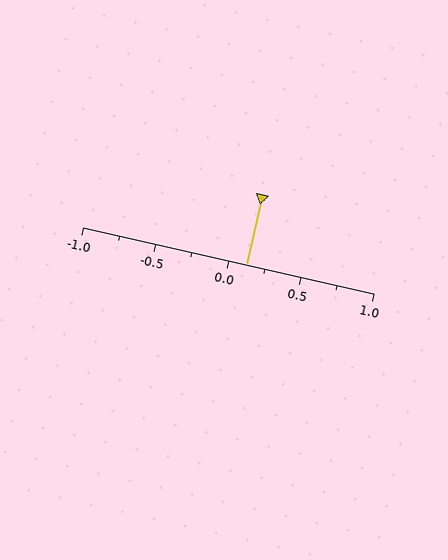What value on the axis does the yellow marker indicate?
The marker indicates approximately 0.12.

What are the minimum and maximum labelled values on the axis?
The axis runs from -1.0 to 1.0.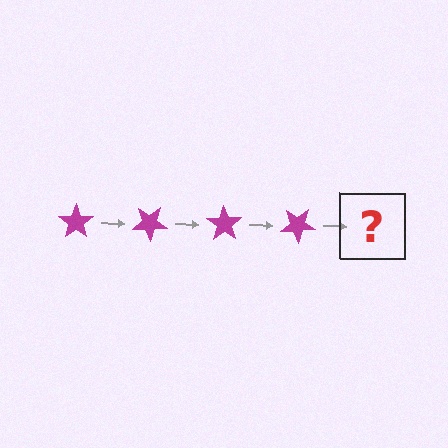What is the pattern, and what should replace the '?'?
The pattern is that the star rotates 35 degrees each step. The '?' should be a magenta star rotated 140 degrees.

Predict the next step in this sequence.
The next step is a magenta star rotated 140 degrees.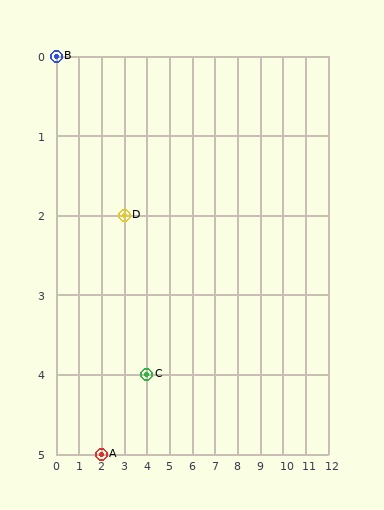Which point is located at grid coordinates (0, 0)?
Point B is at (0, 0).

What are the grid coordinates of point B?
Point B is at grid coordinates (0, 0).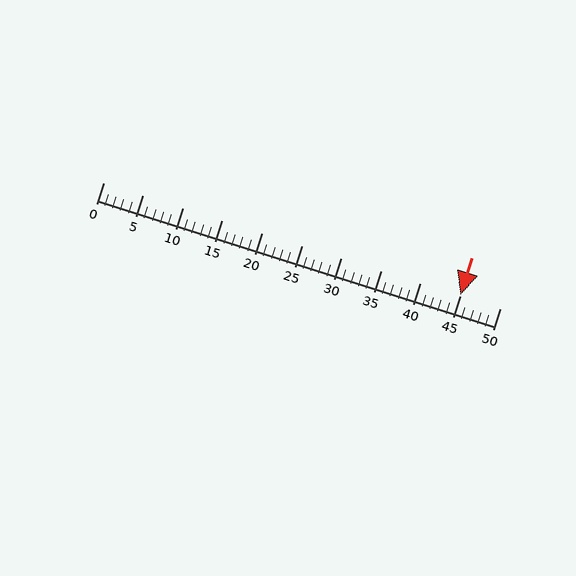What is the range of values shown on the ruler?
The ruler shows values from 0 to 50.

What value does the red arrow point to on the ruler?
The red arrow points to approximately 45.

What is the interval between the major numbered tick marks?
The major tick marks are spaced 5 units apart.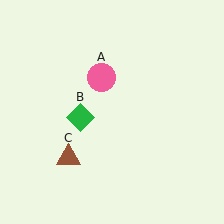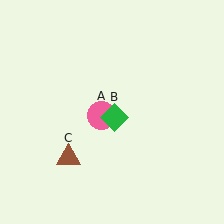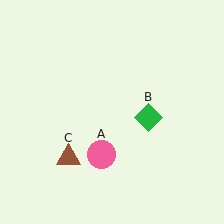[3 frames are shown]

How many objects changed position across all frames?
2 objects changed position: pink circle (object A), green diamond (object B).